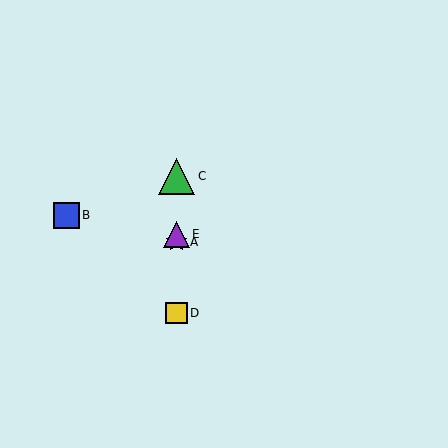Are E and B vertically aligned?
No, E is at x≈176 and B is at x≈66.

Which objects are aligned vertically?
Objects A, C, D, E are aligned vertically.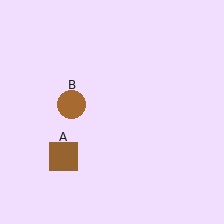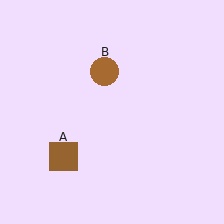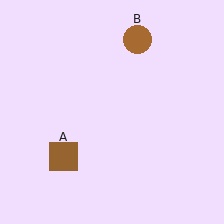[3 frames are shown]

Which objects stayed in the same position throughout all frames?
Brown square (object A) remained stationary.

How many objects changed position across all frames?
1 object changed position: brown circle (object B).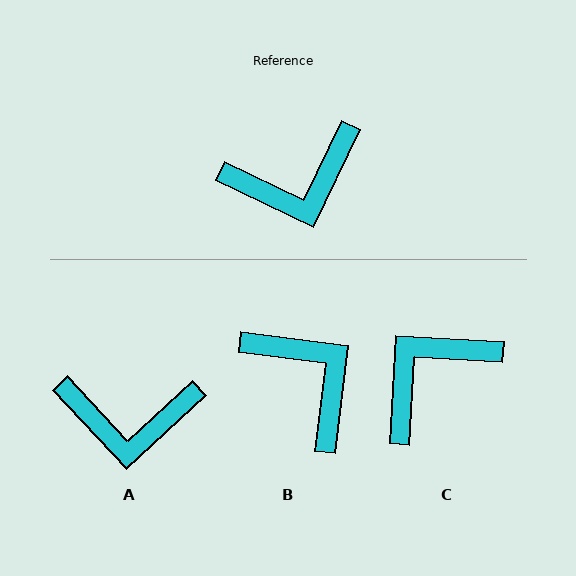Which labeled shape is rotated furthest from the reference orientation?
C, about 158 degrees away.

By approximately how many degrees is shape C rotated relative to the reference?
Approximately 158 degrees clockwise.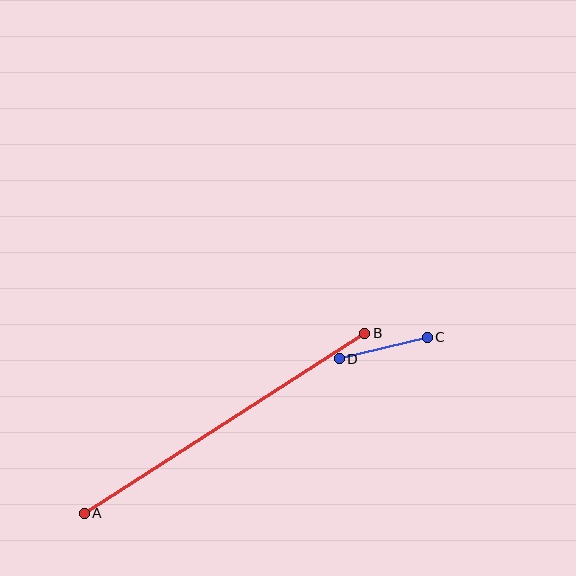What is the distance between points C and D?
The distance is approximately 90 pixels.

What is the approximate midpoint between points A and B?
The midpoint is at approximately (225, 423) pixels.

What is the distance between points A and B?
The distance is approximately 333 pixels.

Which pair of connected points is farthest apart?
Points A and B are farthest apart.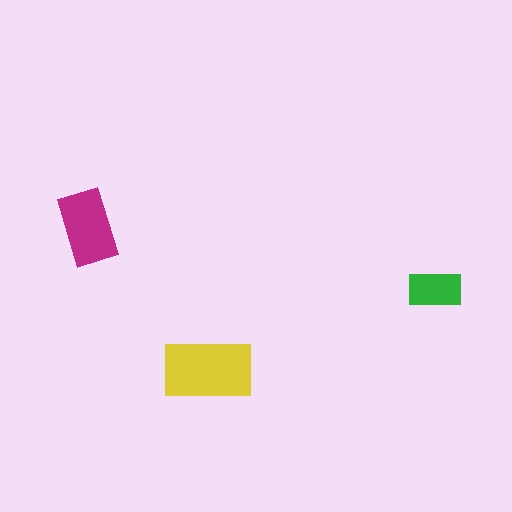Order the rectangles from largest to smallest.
the yellow one, the magenta one, the green one.